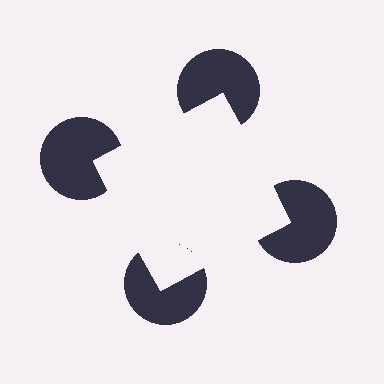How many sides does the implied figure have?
4 sides.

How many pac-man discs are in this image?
There are 4 — one at each vertex of the illusory square.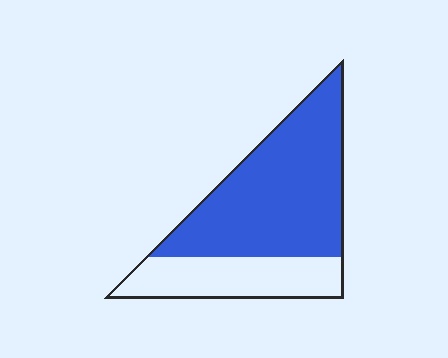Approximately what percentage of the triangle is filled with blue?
Approximately 70%.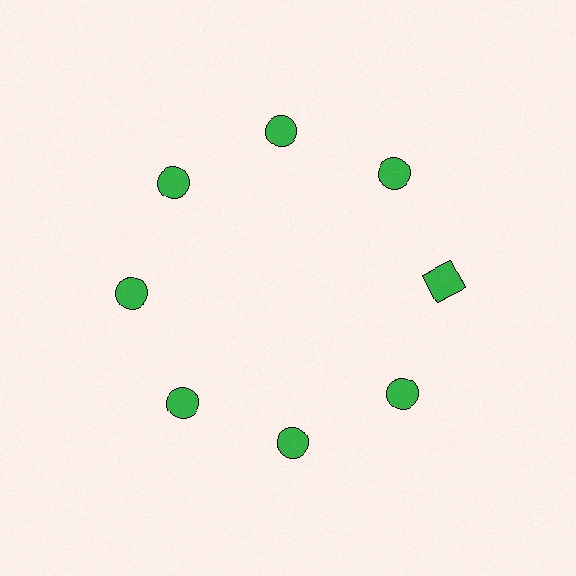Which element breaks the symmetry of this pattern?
The green square at roughly the 3 o'clock position breaks the symmetry. All other shapes are green circles.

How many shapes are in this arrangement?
There are 8 shapes arranged in a ring pattern.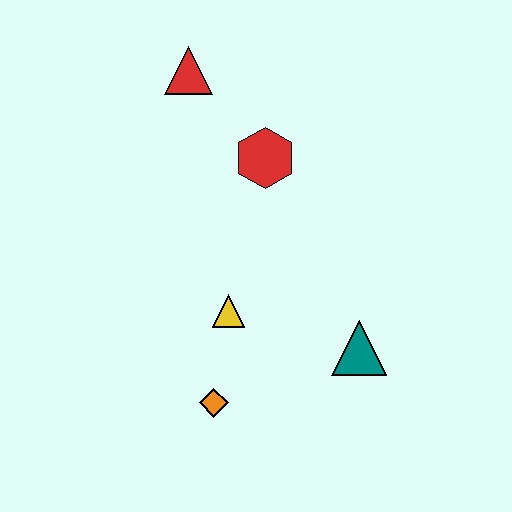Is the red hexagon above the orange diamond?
Yes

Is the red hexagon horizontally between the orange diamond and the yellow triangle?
No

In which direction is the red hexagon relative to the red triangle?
The red hexagon is below the red triangle.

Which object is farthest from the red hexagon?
The orange diamond is farthest from the red hexagon.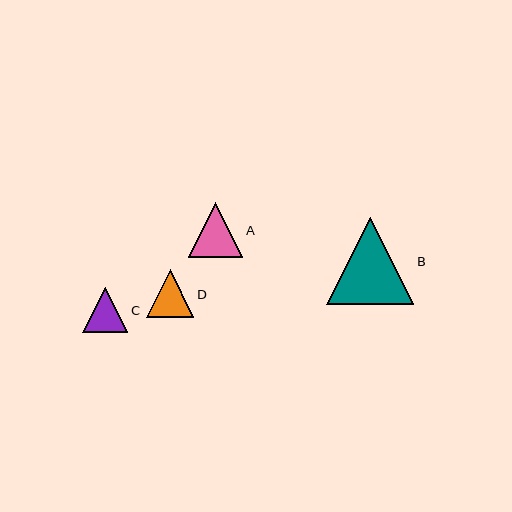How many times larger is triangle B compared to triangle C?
Triangle B is approximately 2.0 times the size of triangle C.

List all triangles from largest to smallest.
From largest to smallest: B, A, D, C.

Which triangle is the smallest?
Triangle C is the smallest with a size of approximately 45 pixels.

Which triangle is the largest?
Triangle B is the largest with a size of approximately 88 pixels.